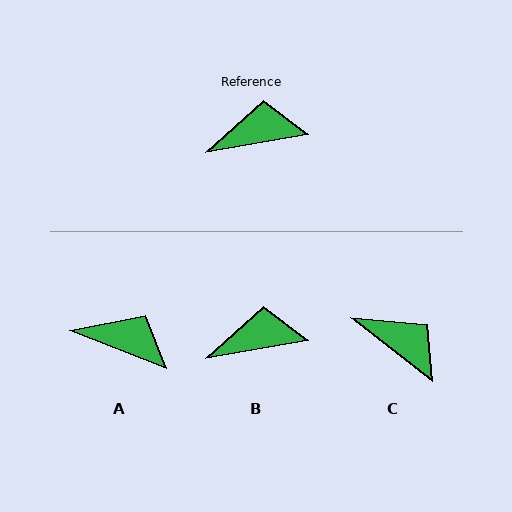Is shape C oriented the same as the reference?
No, it is off by about 48 degrees.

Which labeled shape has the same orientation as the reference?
B.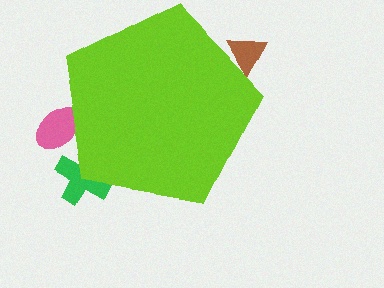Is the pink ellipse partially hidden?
Yes, the pink ellipse is partially hidden behind the lime pentagon.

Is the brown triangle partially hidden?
Yes, the brown triangle is partially hidden behind the lime pentagon.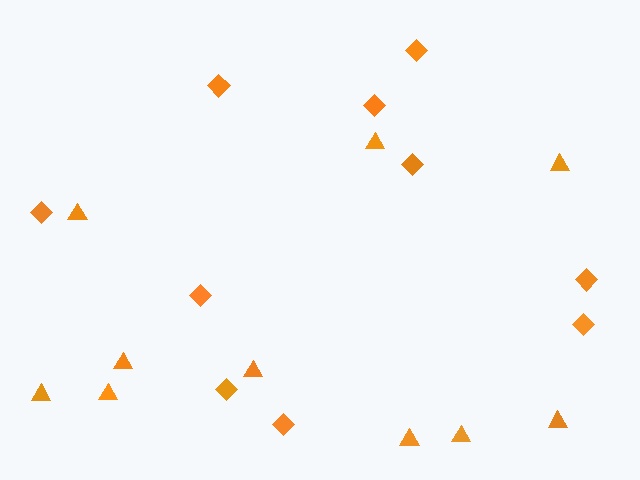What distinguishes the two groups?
There are 2 groups: one group of diamonds (10) and one group of triangles (10).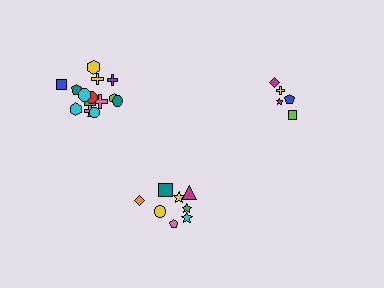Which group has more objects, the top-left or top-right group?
The top-left group.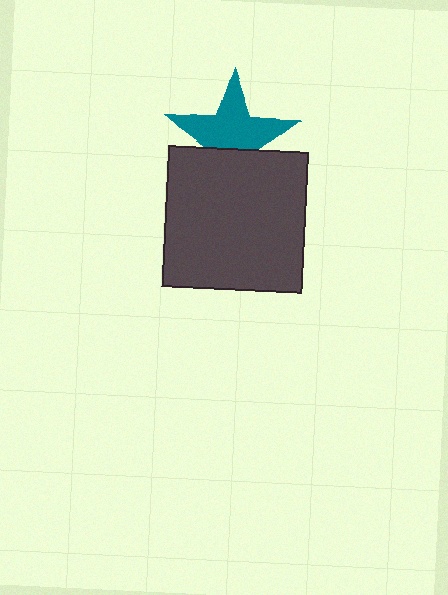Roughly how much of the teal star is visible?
About half of it is visible (roughly 63%).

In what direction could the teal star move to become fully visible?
The teal star could move up. That would shift it out from behind the dark gray square entirely.